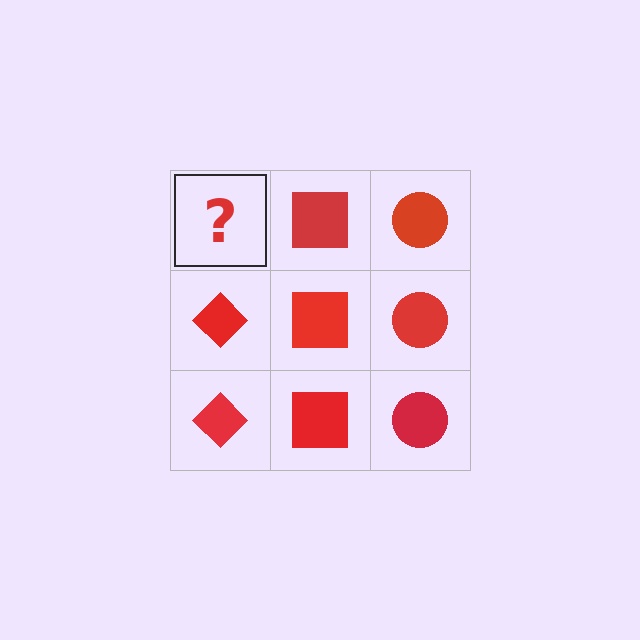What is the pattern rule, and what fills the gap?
The rule is that each column has a consistent shape. The gap should be filled with a red diamond.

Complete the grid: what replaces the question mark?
The question mark should be replaced with a red diamond.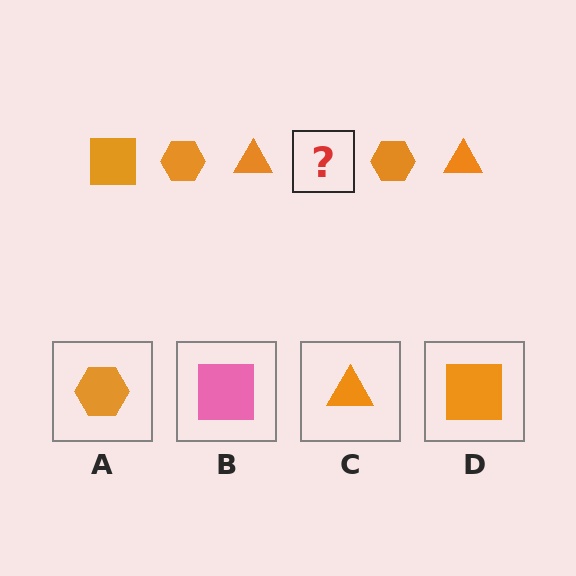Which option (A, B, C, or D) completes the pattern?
D.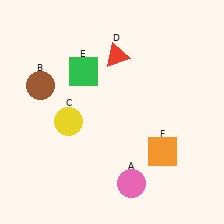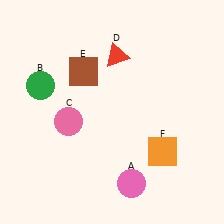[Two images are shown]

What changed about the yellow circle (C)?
In Image 1, C is yellow. In Image 2, it changed to pink.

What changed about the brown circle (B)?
In Image 1, B is brown. In Image 2, it changed to green.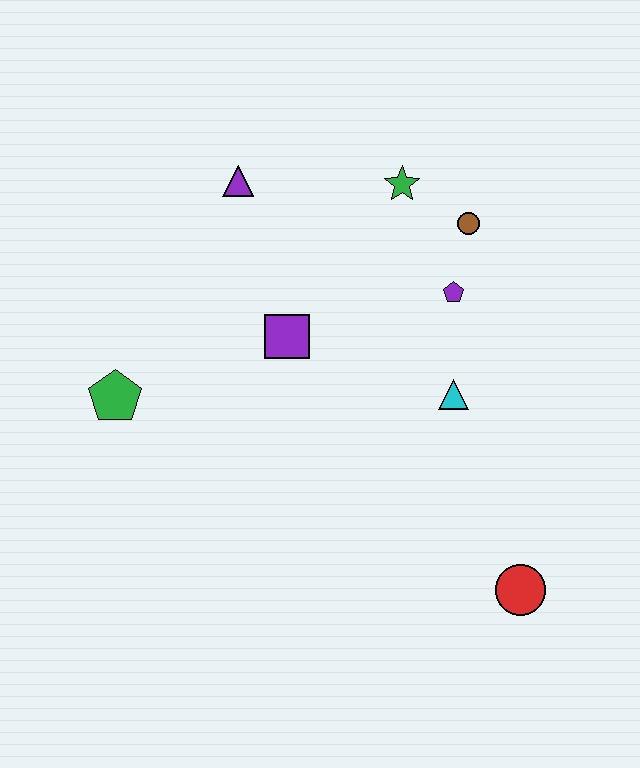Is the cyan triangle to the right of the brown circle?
No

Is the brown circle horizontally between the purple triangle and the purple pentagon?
No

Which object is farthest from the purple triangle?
The red circle is farthest from the purple triangle.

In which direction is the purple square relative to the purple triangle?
The purple square is below the purple triangle.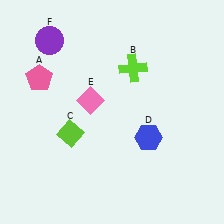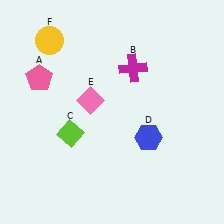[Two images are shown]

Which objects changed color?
B changed from lime to magenta. F changed from purple to yellow.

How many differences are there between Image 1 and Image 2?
There are 2 differences between the two images.